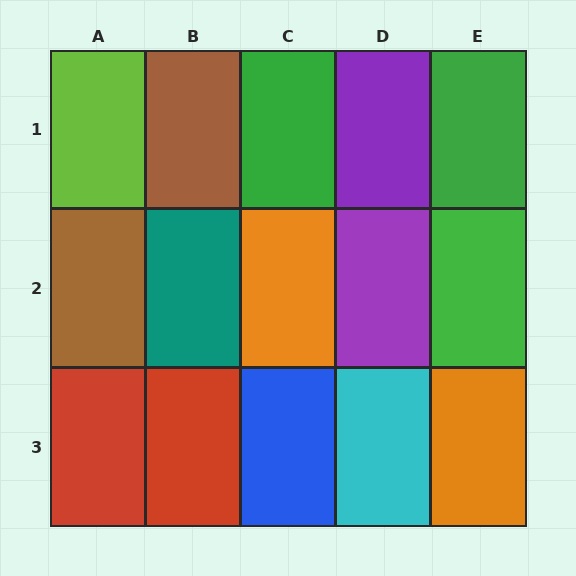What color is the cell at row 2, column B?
Teal.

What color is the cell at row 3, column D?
Cyan.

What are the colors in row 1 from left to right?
Lime, brown, green, purple, green.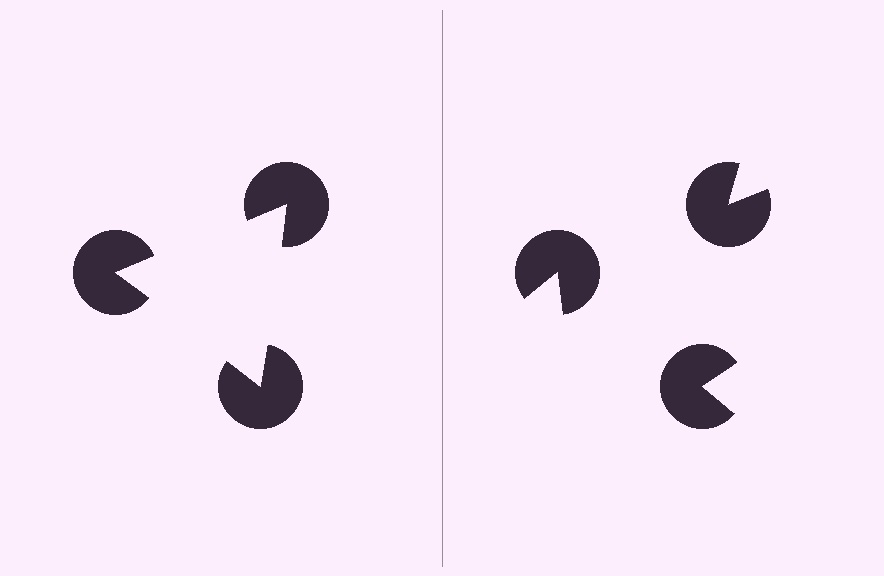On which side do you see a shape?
An illusory triangle appears on the left side. On the right side the wedge cuts are rotated, so no coherent shape forms.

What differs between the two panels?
The pac-man discs are positioned identically on both sides; only the wedge orientations differ. On the left they align to a triangle; on the right they are misaligned.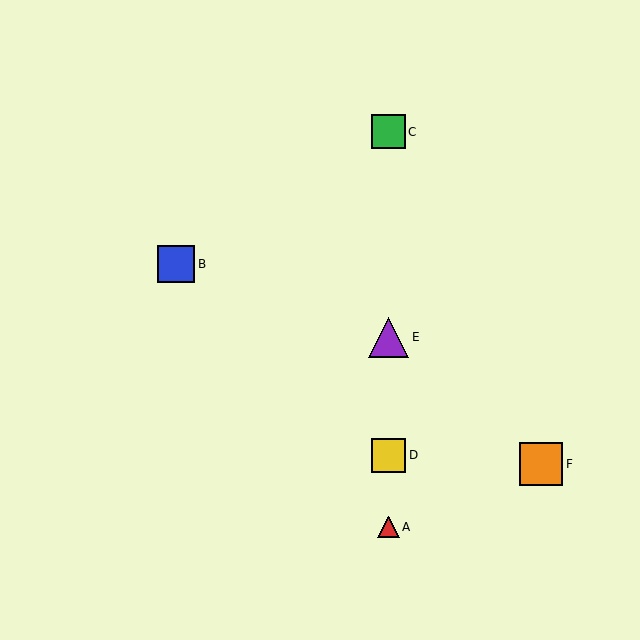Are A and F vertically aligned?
No, A is at x≈389 and F is at x≈541.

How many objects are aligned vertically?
4 objects (A, C, D, E) are aligned vertically.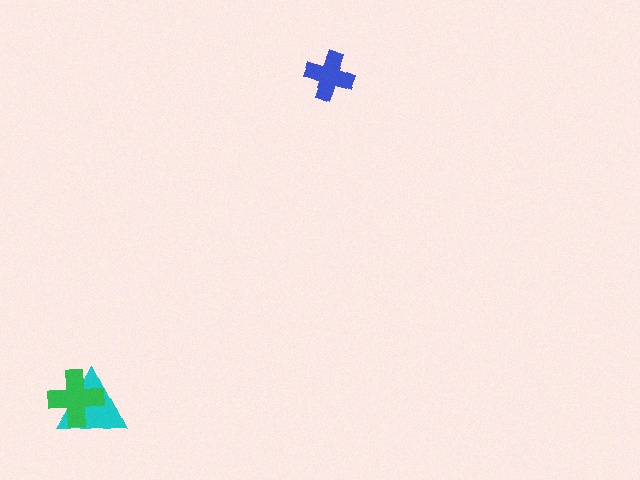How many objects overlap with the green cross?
1 object overlaps with the green cross.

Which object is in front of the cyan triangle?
The green cross is in front of the cyan triangle.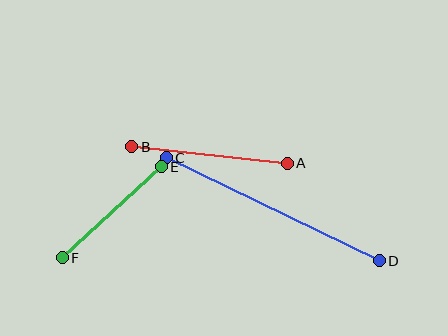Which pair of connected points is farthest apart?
Points C and D are farthest apart.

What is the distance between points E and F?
The distance is approximately 134 pixels.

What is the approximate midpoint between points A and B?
The midpoint is at approximately (209, 155) pixels.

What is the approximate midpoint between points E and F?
The midpoint is at approximately (112, 212) pixels.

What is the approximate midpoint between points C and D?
The midpoint is at approximately (273, 209) pixels.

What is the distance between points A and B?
The distance is approximately 156 pixels.